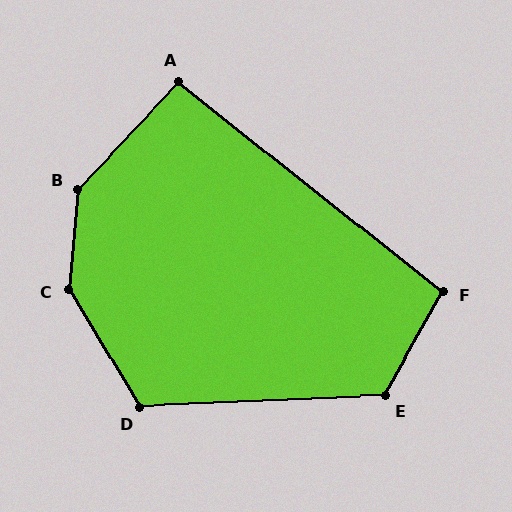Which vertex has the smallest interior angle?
A, at approximately 95 degrees.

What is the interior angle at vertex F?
Approximately 100 degrees (obtuse).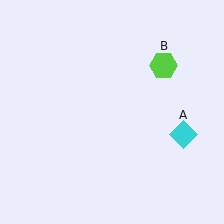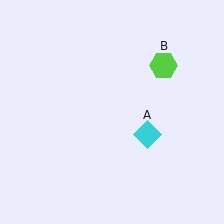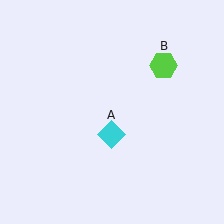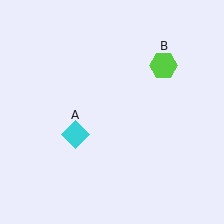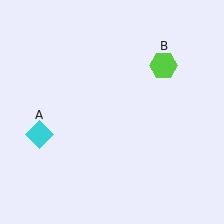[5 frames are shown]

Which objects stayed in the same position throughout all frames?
Lime hexagon (object B) remained stationary.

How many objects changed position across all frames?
1 object changed position: cyan diamond (object A).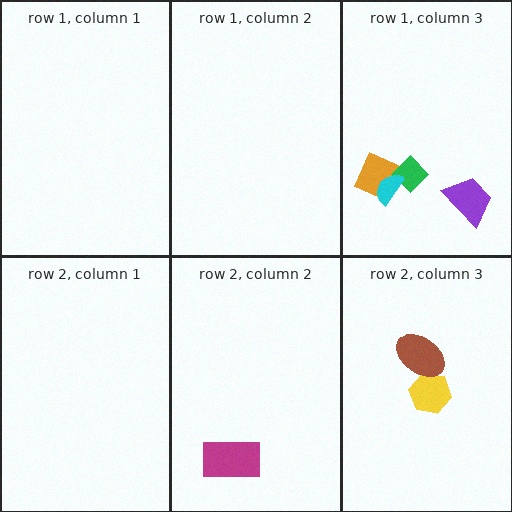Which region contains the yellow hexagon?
The row 2, column 3 region.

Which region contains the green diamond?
The row 1, column 3 region.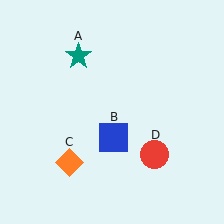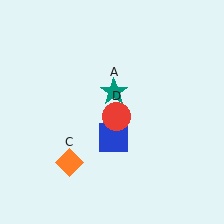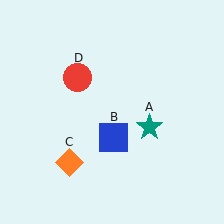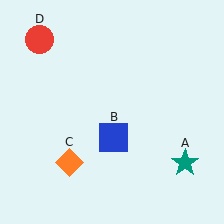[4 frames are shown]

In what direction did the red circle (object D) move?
The red circle (object D) moved up and to the left.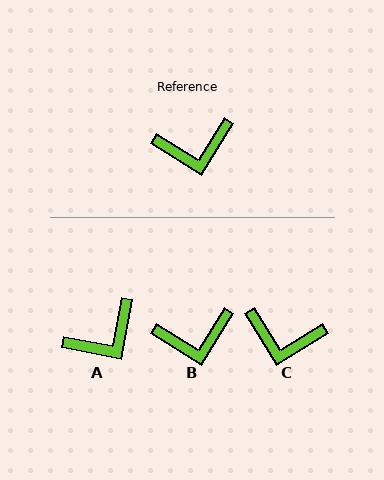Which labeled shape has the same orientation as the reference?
B.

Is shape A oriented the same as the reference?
No, it is off by about 21 degrees.